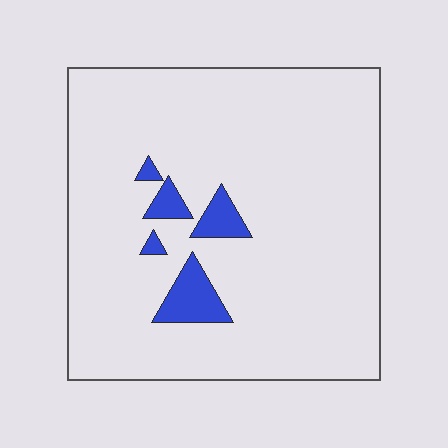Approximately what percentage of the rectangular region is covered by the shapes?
Approximately 5%.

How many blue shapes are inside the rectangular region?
5.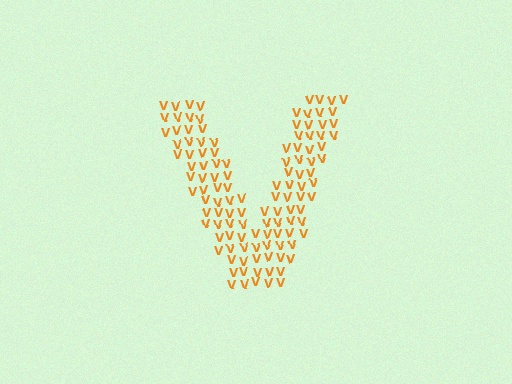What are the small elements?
The small elements are letter V's.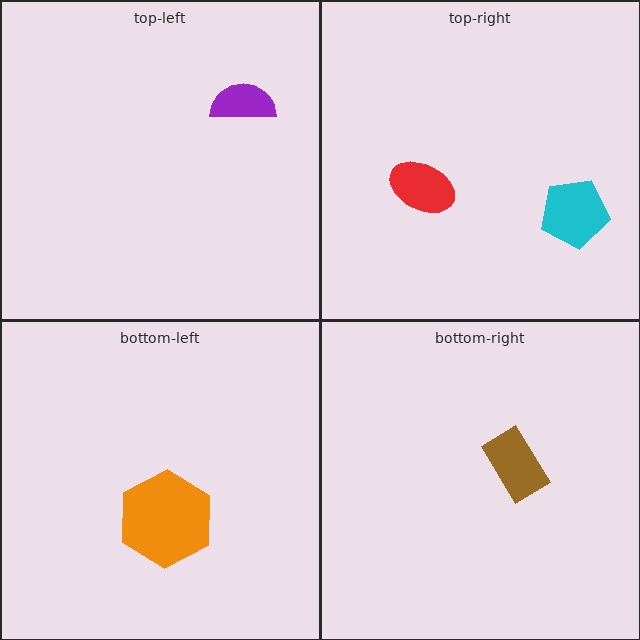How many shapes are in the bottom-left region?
1.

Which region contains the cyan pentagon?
The top-right region.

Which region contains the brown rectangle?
The bottom-right region.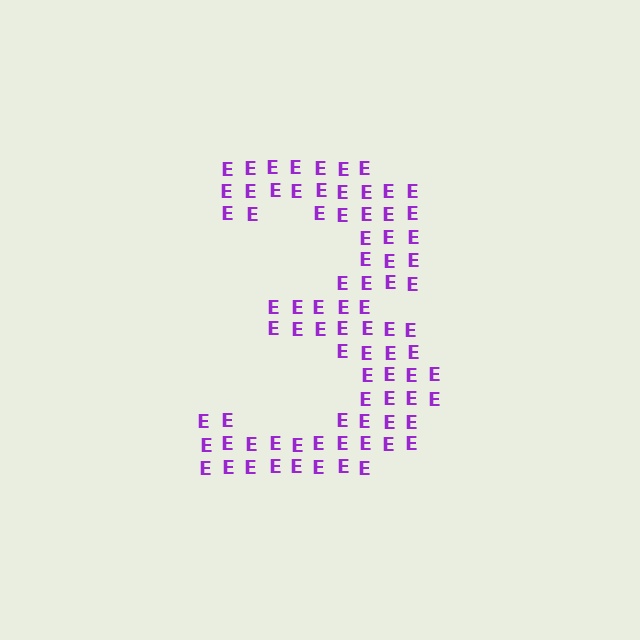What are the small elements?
The small elements are letter E's.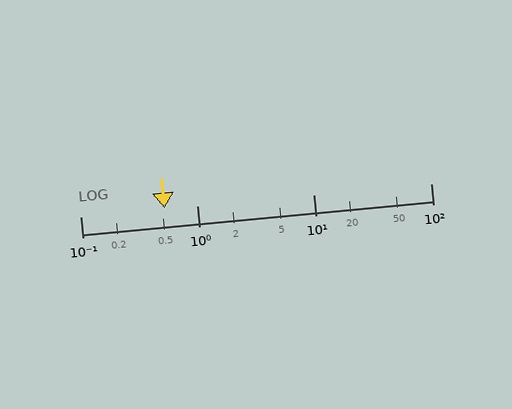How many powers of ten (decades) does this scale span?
The scale spans 3 decades, from 0.1 to 100.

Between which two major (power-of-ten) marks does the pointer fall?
The pointer is between 0.1 and 1.